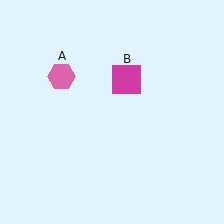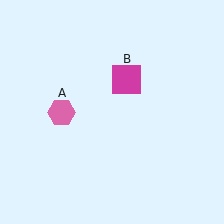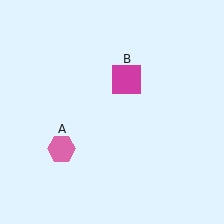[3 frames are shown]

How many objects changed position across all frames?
1 object changed position: pink hexagon (object A).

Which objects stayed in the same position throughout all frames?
Magenta square (object B) remained stationary.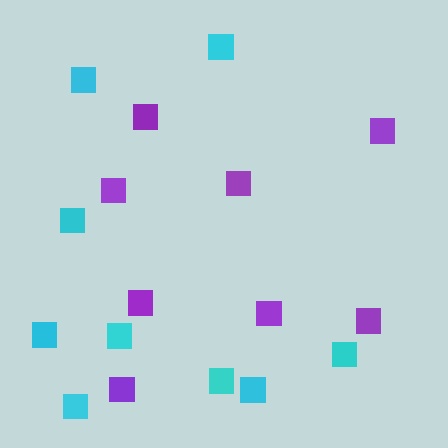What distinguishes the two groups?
There are 2 groups: one group of purple squares (8) and one group of cyan squares (9).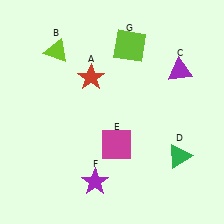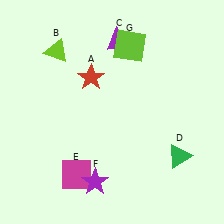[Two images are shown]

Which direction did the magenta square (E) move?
The magenta square (E) moved left.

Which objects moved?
The objects that moved are: the purple triangle (C), the magenta square (E).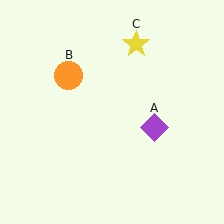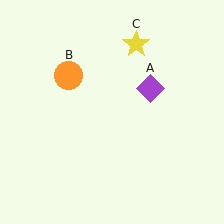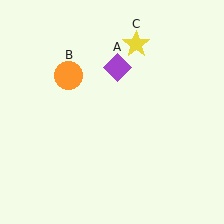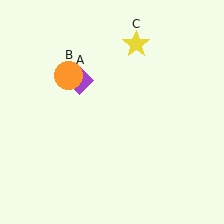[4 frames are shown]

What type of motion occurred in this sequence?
The purple diamond (object A) rotated counterclockwise around the center of the scene.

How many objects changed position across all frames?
1 object changed position: purple diamond (object A).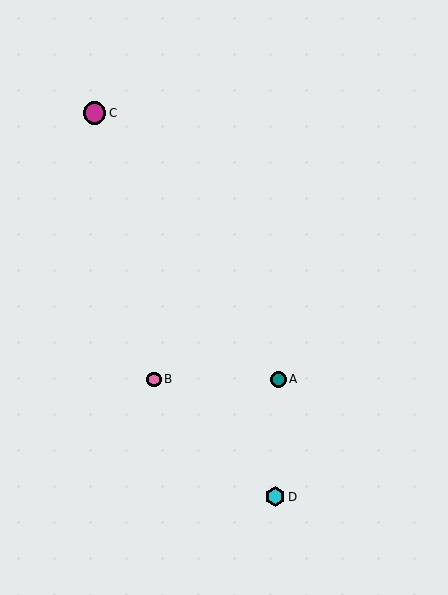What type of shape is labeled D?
Shape D is a cyan hexagon.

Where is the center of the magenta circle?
The center of the magenta circle is at (95, 113).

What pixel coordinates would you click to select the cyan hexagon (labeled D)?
Click at (275, 497) to select the cyan hexagon D.